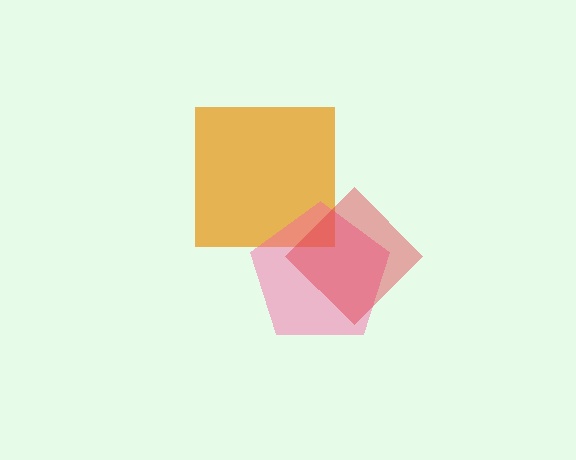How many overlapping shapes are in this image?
There are 3 overlapping shapes in the image.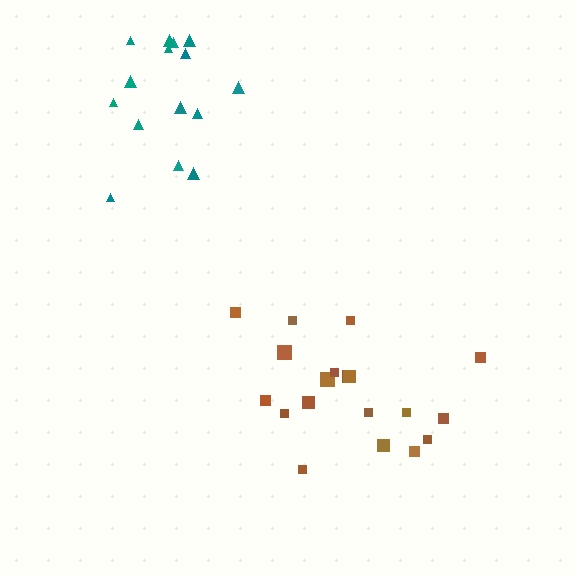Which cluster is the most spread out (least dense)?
Teal.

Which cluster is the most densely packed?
Brown.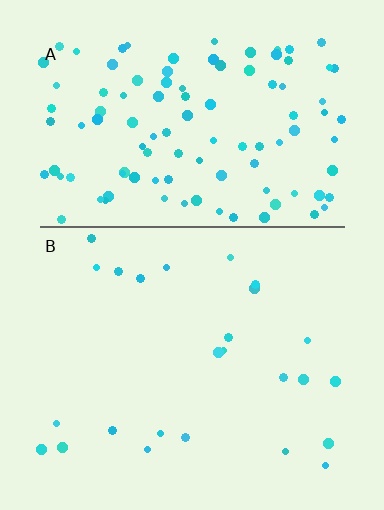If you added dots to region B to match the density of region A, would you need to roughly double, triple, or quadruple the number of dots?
Approximately quadruple.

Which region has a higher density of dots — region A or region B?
A (the top).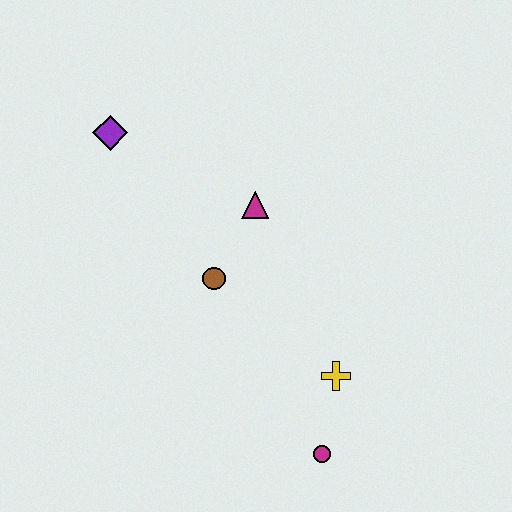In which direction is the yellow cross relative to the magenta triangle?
The yellow cross is below the magenta triangle.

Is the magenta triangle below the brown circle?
No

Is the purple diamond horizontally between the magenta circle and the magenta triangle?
No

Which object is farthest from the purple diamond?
The magenta circle is farthest from the purple diamond.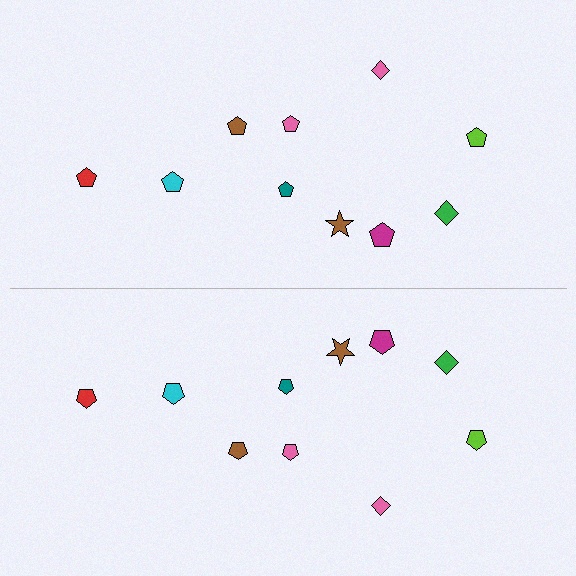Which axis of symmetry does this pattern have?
The pattern has a horizontal axis of symmetry running through the center of the image.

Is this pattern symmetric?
Yes, this pattern has bilateral (reflection) symmetry.